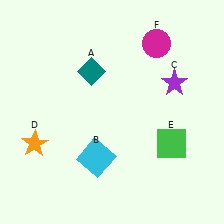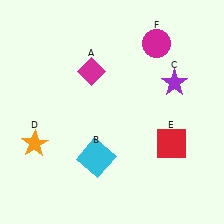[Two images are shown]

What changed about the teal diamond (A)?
In Image 1, A is teal. In Image 2, it changed to magenta.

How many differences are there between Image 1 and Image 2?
There are 2 differences between the two images.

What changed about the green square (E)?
In Image 1, E is green. In Image 2, it changed to red.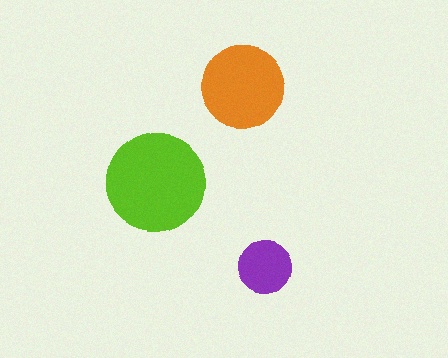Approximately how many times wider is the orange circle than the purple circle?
About 1.5 times wider.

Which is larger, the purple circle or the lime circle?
The lime one.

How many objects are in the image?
There are 3 objects in the image.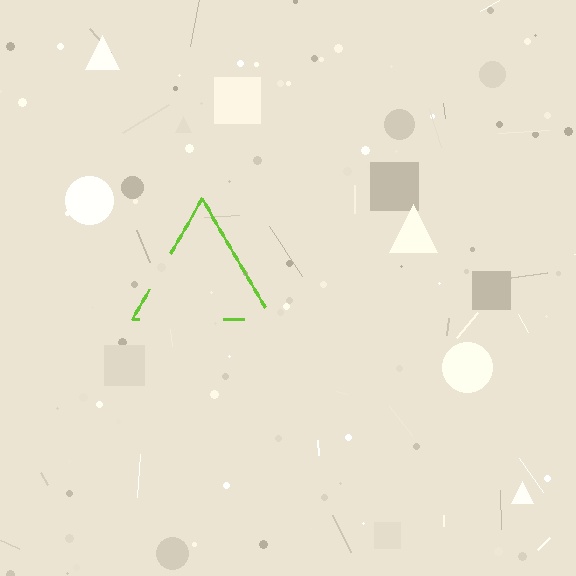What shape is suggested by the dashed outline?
The dashed outline suggests a triangle.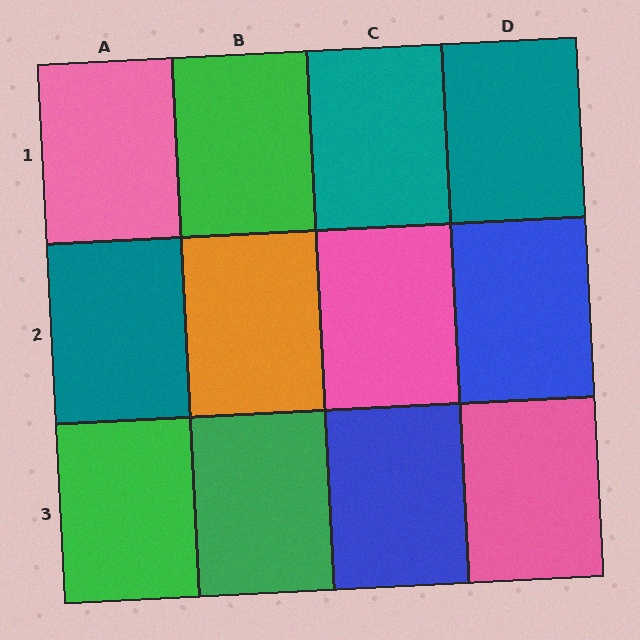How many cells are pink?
3 cells are pink.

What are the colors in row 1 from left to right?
Pink, green, teal, teal.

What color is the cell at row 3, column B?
Green.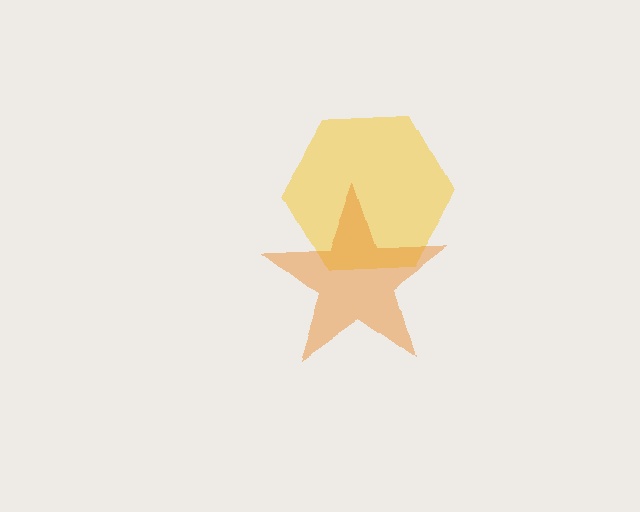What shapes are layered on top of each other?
The layered shapes are: a yellow hexagon, an orange star.